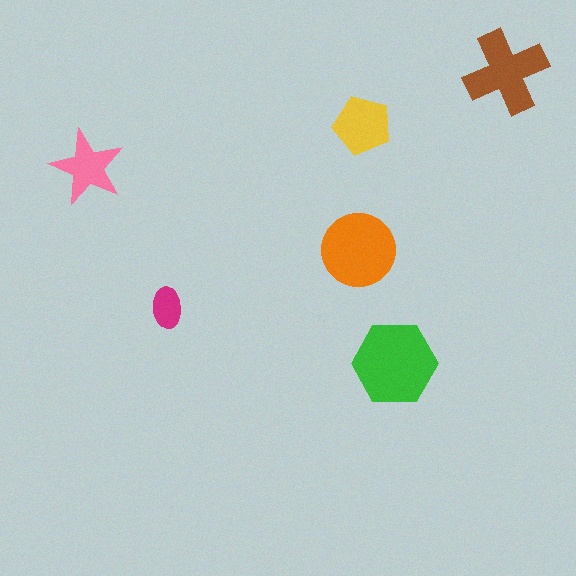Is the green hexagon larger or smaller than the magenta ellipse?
Larger.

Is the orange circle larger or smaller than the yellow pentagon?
Larger.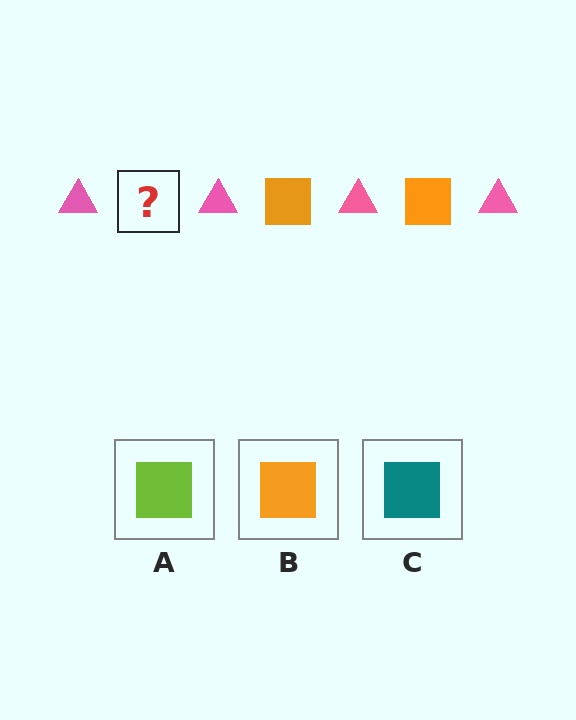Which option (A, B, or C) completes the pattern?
B.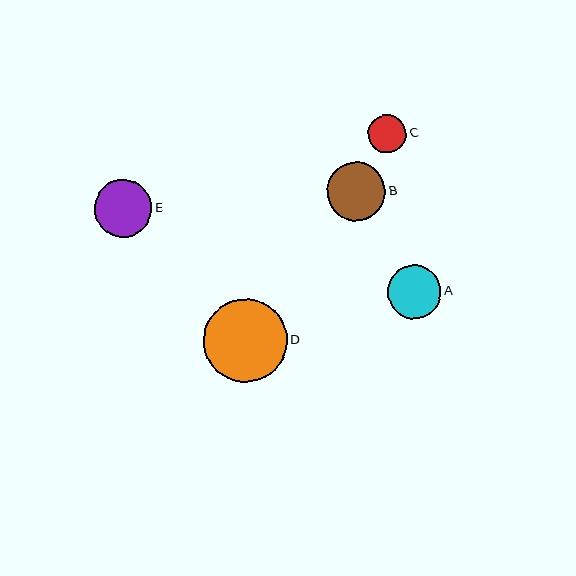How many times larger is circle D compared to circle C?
Circle D is approximately 2.2 times the size of circle C.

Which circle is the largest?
Circle D is the largest with a size of approximately 83 pixels.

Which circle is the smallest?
Circle C is the smallest with a size of approximately 39 pixels.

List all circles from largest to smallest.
From largest to smallest: D, B, E, A, C.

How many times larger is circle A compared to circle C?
Circle A is approximately 1.4 times the size of circle C.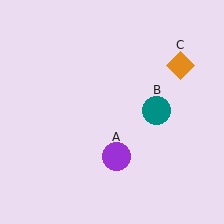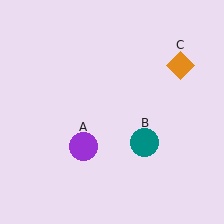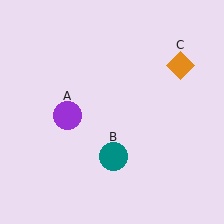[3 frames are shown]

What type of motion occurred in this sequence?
The purple circle (object A), teal circle (object B) rotated clockwise around the center of the scene.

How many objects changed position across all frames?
2 objects changed position: purple circle (object A), teal circle (object B).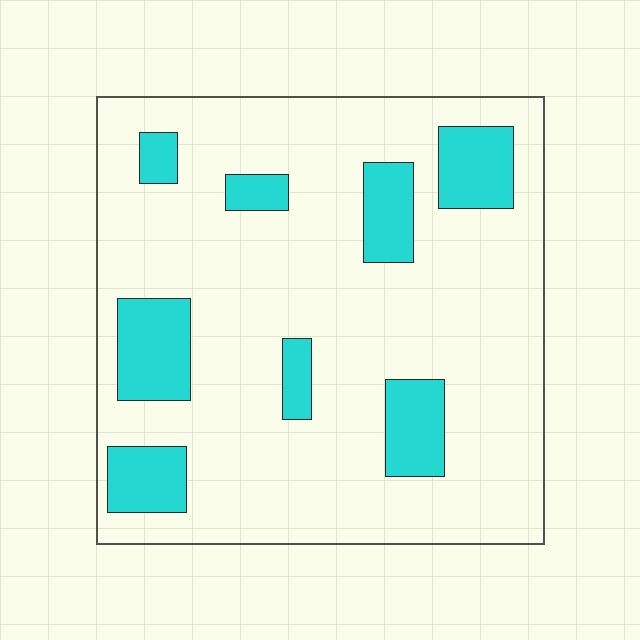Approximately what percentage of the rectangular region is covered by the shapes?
Approximately 20%.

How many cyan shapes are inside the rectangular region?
8.